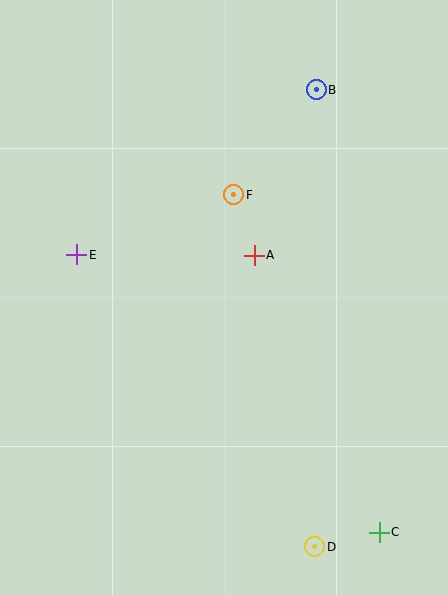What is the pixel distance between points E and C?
The distance between E and C is 411 pixels.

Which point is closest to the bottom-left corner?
Point D is closest to the bottom-left corner.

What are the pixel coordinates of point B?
Point B is at (316, 90).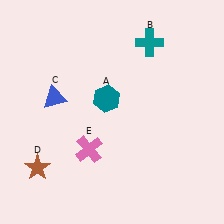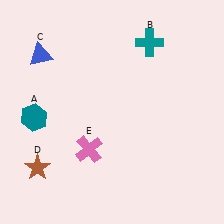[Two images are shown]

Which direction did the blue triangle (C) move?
The blue triangle (C) moved up.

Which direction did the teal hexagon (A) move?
The teal hexagon (A) moved left.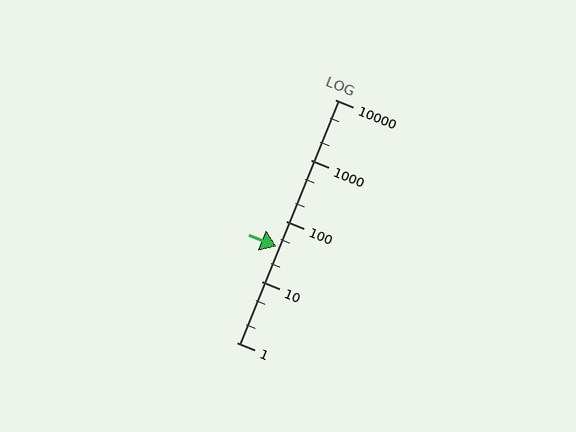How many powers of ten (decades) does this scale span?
The scale spans 4 decades, from 1 to 10000.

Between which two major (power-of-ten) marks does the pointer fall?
The pointer is between 10 and 100.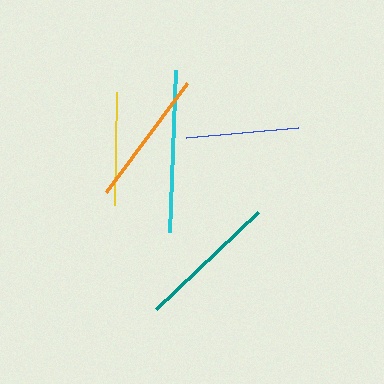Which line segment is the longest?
The cyan line is the longest at approximately 162 pixels.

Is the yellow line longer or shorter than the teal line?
The teal line is longer than the yellow line.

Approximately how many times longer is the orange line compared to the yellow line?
The orange line is approximately 1.2 times the length of the yellow line.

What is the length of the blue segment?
The blue segment is approximately 112 pixels long.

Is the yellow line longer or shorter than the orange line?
The orange line is longer than the yellow line.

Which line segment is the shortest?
The yellow line is the shortest at approximately 112 pixels.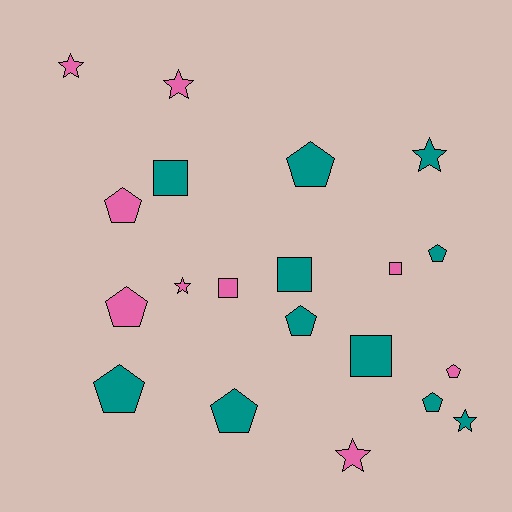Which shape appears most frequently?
Pentagon, with 9 objects.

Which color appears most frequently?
Teal, with 11 objects.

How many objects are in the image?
There are 20 objects.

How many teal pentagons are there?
There are 6 teal pentagons.